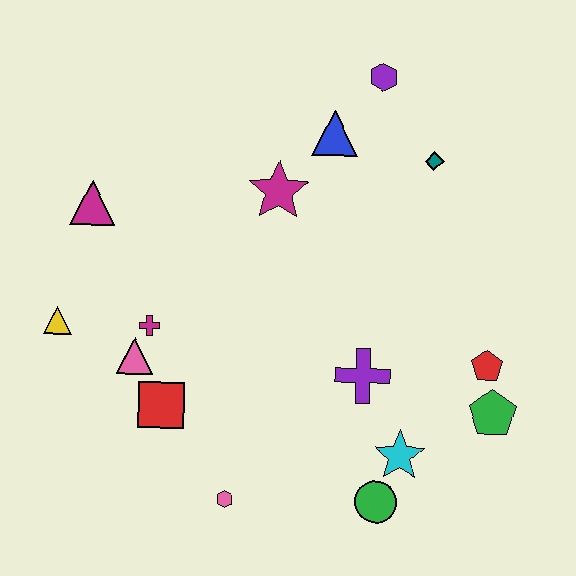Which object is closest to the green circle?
The cyan star is closest to the green circle.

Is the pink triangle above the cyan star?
Yes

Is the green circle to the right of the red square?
Yes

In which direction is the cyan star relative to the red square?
The cyan star is to the right of the red square.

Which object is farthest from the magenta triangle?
The green pentagon is farthest from the magenta triangle.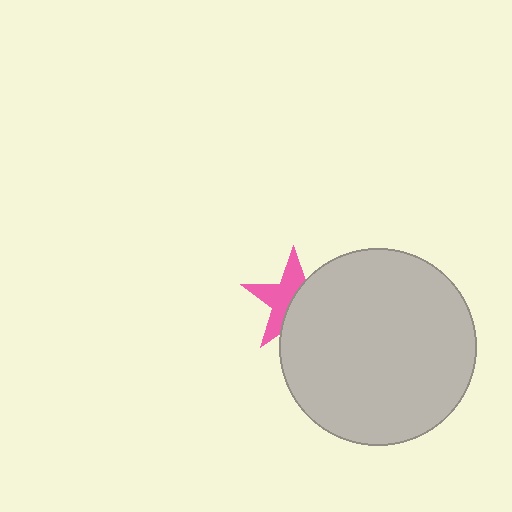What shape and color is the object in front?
The object in front is a light gray circle.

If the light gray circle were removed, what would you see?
You would see the complete pink star.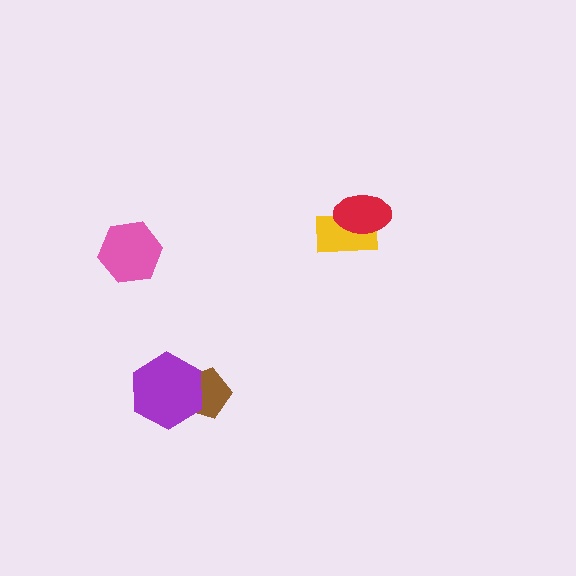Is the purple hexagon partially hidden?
No, no other shape covers it.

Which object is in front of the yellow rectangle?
The red ellipse is in front of the yellow rectangle.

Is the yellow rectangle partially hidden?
Yes, it is partially covered by another shape.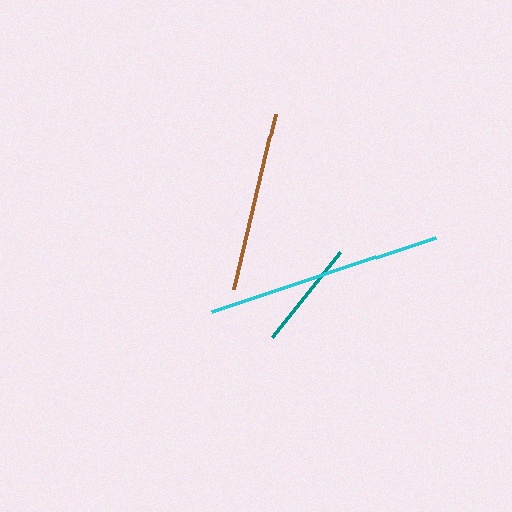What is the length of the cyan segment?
The cyan segment is approximately 236 pixels long.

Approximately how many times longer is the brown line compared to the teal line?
The brown line is approximately 1.7 times the length of the teal line.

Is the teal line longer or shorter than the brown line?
The brown line is longer than the teal line.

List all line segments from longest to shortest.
From longest to shortest: cyan, brown, teal.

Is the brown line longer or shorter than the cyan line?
The cyan line is longer than the brown line.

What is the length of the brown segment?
The brown segment is approximately 180 pixels long.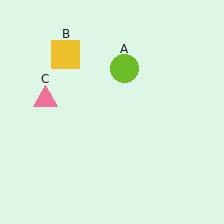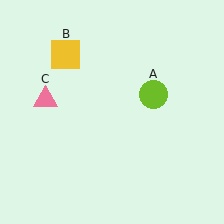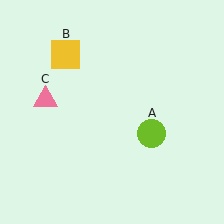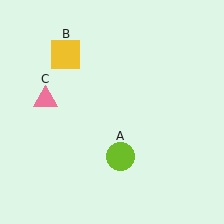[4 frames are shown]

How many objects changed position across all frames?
1 object changed position: lime circle (object A).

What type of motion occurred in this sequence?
The lime circle (object A) rotated clockwise around the center of the scene.